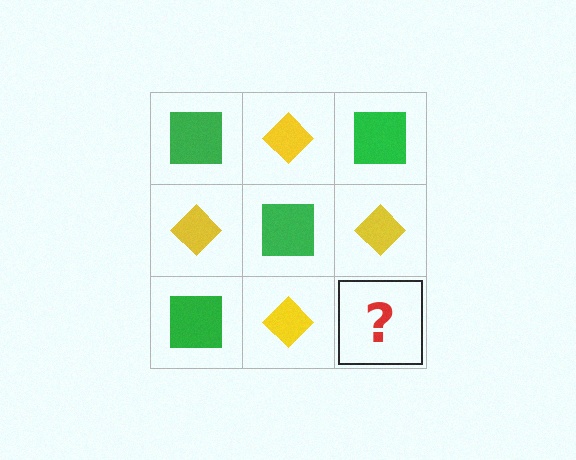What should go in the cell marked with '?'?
The missing cell should contain a green square.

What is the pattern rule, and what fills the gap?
The rule is that it alternates green square and yellow diamond in a checkerboard pattern. The gap should be filled with a green square.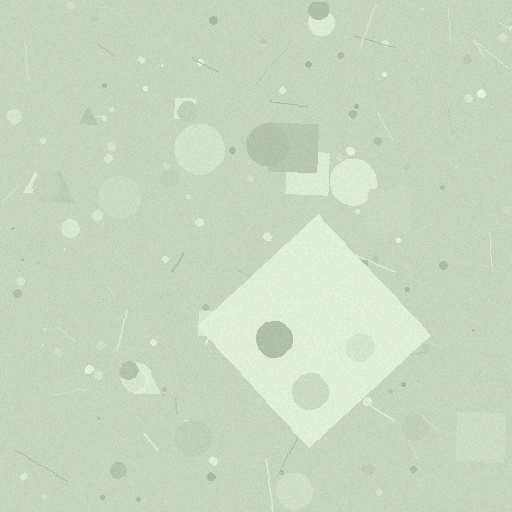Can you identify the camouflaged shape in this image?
The camouflaged shape is a diamond.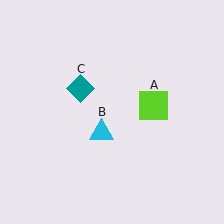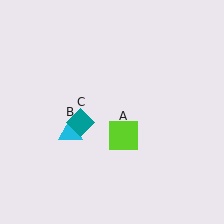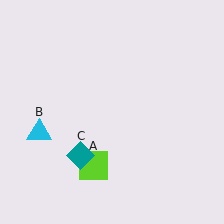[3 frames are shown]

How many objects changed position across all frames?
3 objects changed position: lime square (object A), cyan triangle (object B), teal diamond (object C).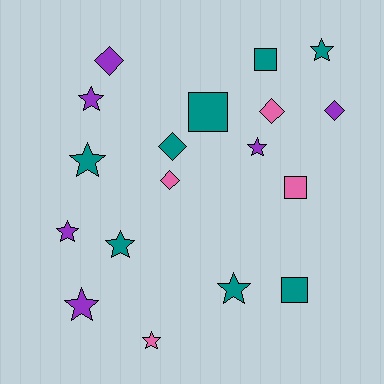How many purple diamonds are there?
There are 2 purple diamonds.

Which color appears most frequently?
Teal, with 8 objects.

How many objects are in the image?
There are 18 objects.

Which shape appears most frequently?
Star, with 9 objects.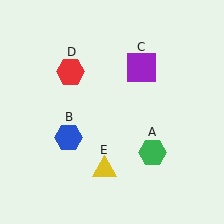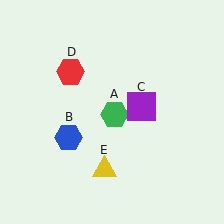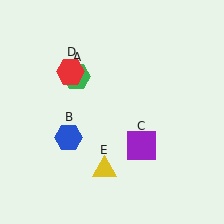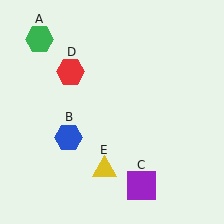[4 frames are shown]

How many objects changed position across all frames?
2 objects changed position: green hexagon (object A), purple square (object C).